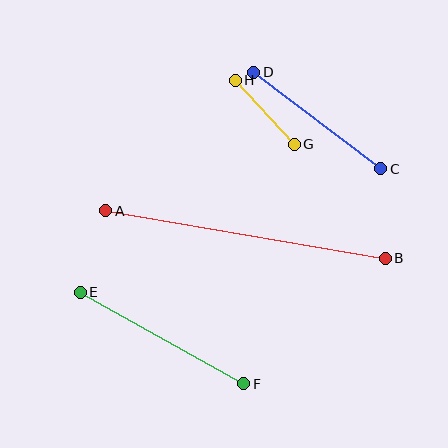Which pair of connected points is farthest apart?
Points A and B are farthest apart.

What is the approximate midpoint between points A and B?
The midpoint is at approximately (246, 235) pixels.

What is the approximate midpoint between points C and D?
The midpoint is at approximately (317, 121) pixels.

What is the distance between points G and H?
The distance is approximately 87 pixels.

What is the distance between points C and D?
The distance is approximately 160 pixels.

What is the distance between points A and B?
The distance is approximately 283 pixels.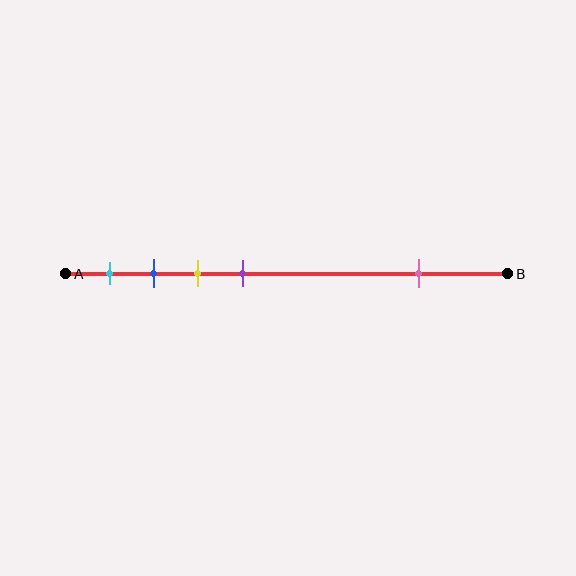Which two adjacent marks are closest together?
The blue and yellow marks are the closest adjacent pair.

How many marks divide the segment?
There are 5 marks dividing the segment.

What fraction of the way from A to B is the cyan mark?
The cyan mark is approximately 10% (0.1) of the way from A to B.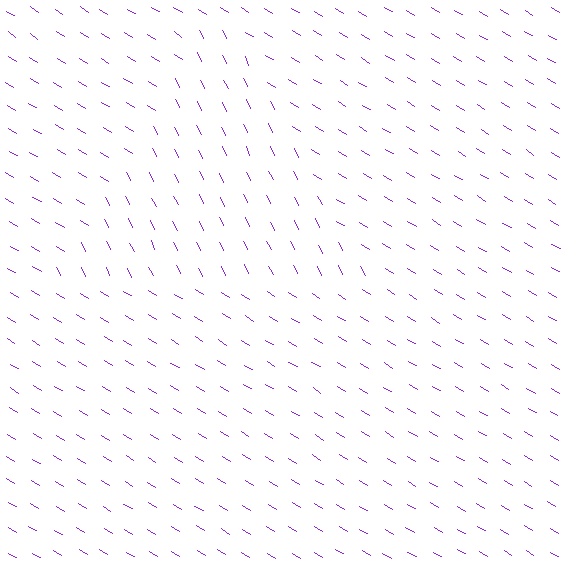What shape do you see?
I see a triangle.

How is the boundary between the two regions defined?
The boundary is defined purely by a change in line orientation (approximately 33 degrees difference). All lines are the same color and thickness.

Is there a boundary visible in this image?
Yes, there is a texture boundary formed by a change in line orientation.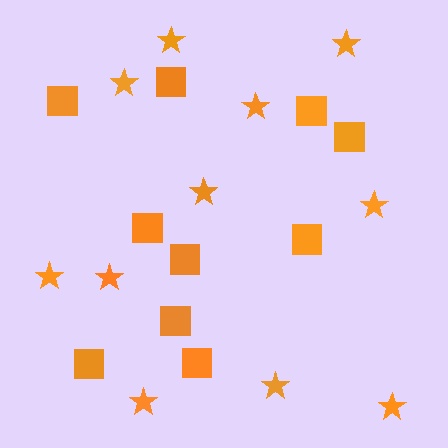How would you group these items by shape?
There are 2 groups: one group of squares (10) and one group of stars (11).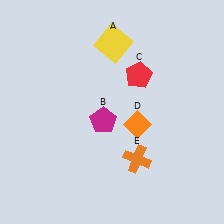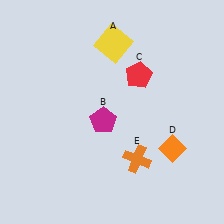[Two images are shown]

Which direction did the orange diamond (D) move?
The orange diamond (D) moved right.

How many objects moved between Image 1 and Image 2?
1 object moved between the two images.